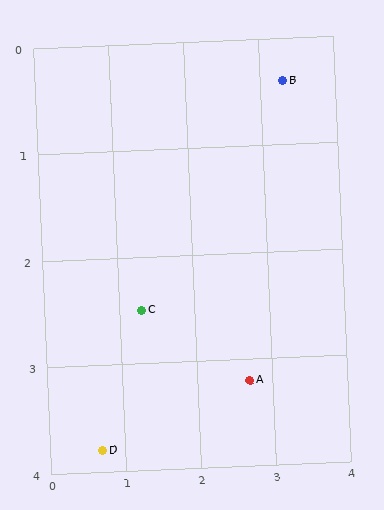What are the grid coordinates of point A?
Point A is at approximately (2.7, 3.2).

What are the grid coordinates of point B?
Point B is at approximately (3.3, 0.4).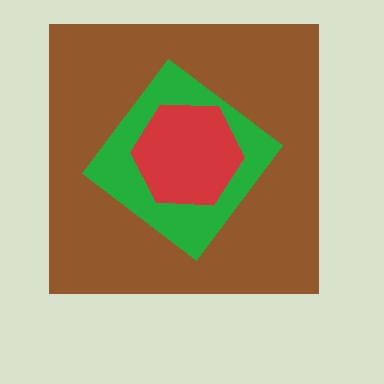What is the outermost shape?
The brown square.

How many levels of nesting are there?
3.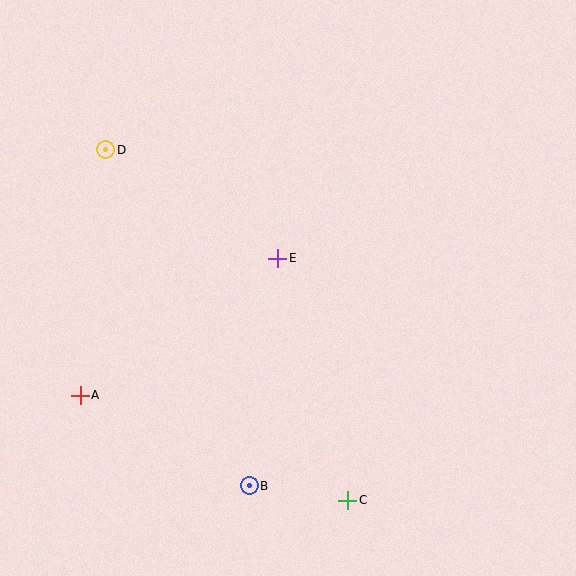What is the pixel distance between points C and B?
The distance between C and B is 100 pixels.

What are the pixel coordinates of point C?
Point C is at (348, 500).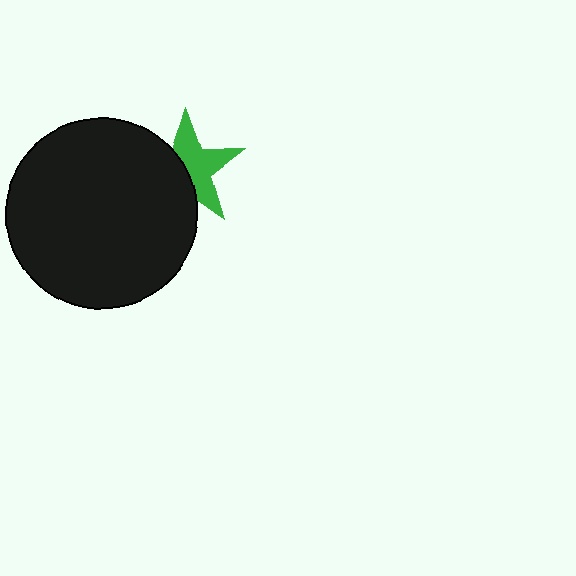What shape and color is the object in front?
The object in front is a black circle.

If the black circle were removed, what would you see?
You would see the complete green star.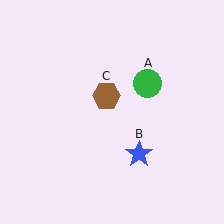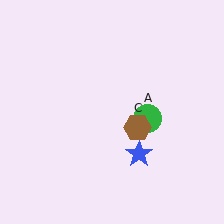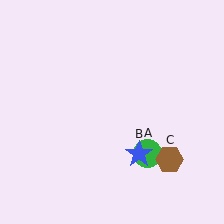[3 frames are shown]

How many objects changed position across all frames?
2 objects changed position: green circle (object A), brown hexagon (object C).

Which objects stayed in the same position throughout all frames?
Blue star (object B) remained stationary.